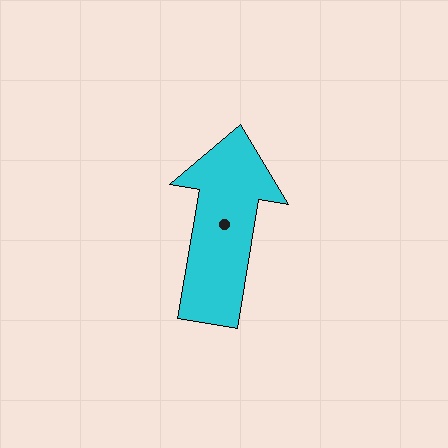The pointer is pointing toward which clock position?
Roughly 12 o'clock.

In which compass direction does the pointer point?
North.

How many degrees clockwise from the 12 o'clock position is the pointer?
Approximately 9 degrees.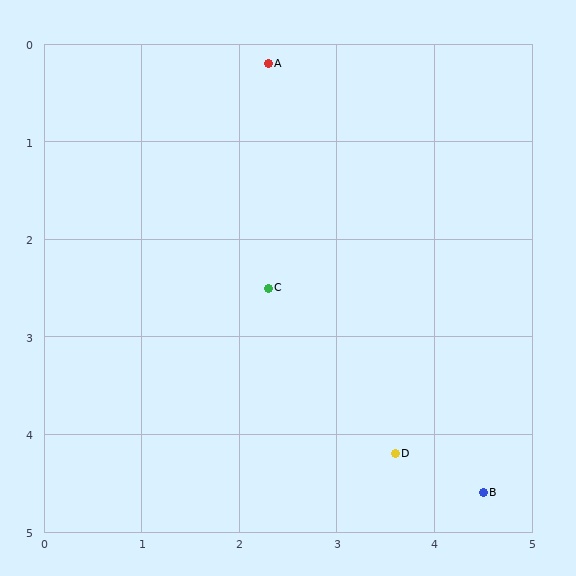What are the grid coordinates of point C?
Point C is at approximately (2.3, 2.5).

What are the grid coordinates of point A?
Point A is at approximately (2.3, 0.2).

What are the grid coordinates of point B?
Point B is at approximately (4.5, 4.6).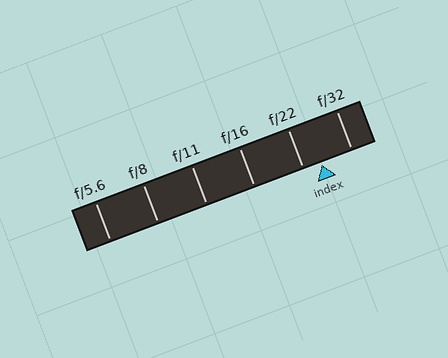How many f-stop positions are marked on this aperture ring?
There are 6 f-stop positions marked.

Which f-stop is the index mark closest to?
The index mark is closest to f/22.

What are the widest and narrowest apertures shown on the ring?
The widest aperture shown is f/5.6 and the narrowest is f/32.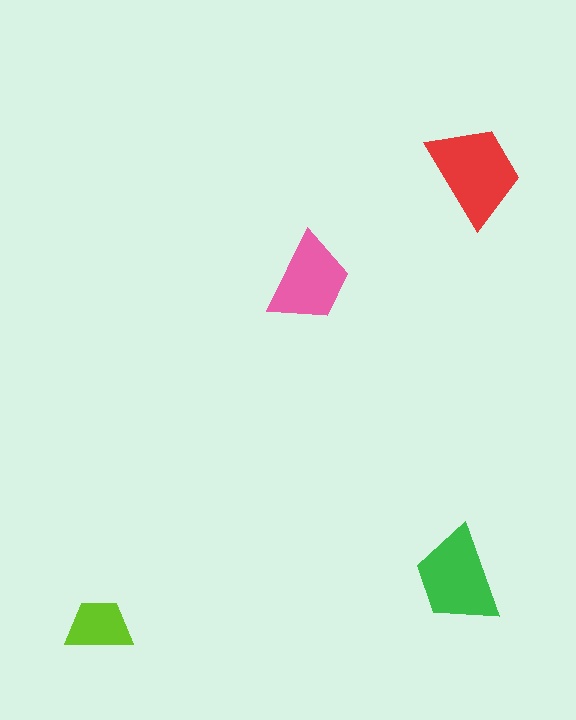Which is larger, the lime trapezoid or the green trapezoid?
The green one.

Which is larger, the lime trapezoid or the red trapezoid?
The red one.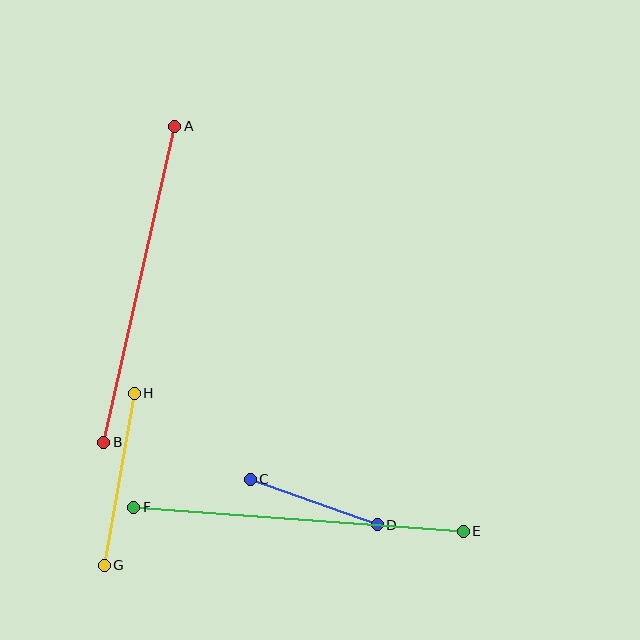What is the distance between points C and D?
The distance is approximately 135 pixels.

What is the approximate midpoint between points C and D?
The midpoint is at approximately (314, 502) pixels.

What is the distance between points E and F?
The distance is approximately 330 pixels.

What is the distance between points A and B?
The distance is approximately 324 pixels.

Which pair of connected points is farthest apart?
Points E and F are farthest apart.